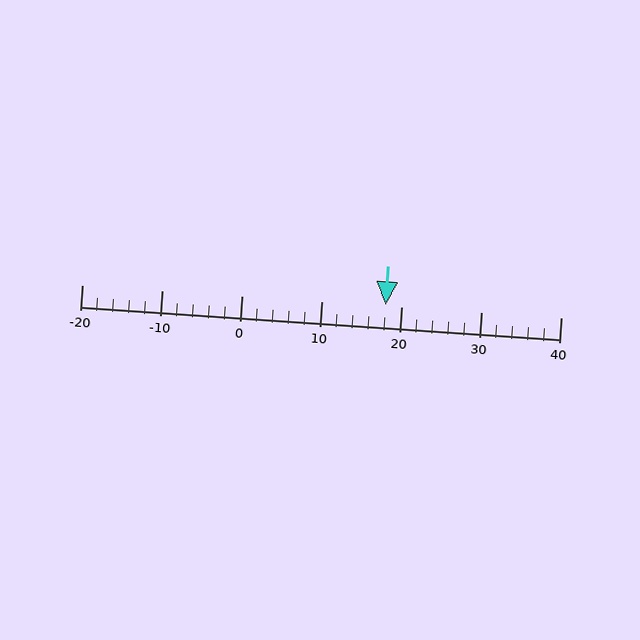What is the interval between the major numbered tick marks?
The major tick marks are spaced 10 units apart.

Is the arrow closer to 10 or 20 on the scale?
The arrow is closer to 20.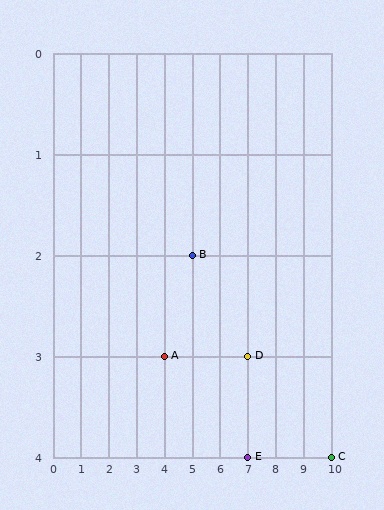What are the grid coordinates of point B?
Point B is at grid coordinates (5, 2).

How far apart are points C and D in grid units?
Points C and D are 3 columns and 1 row apart (about 3.2 grid units diagonally).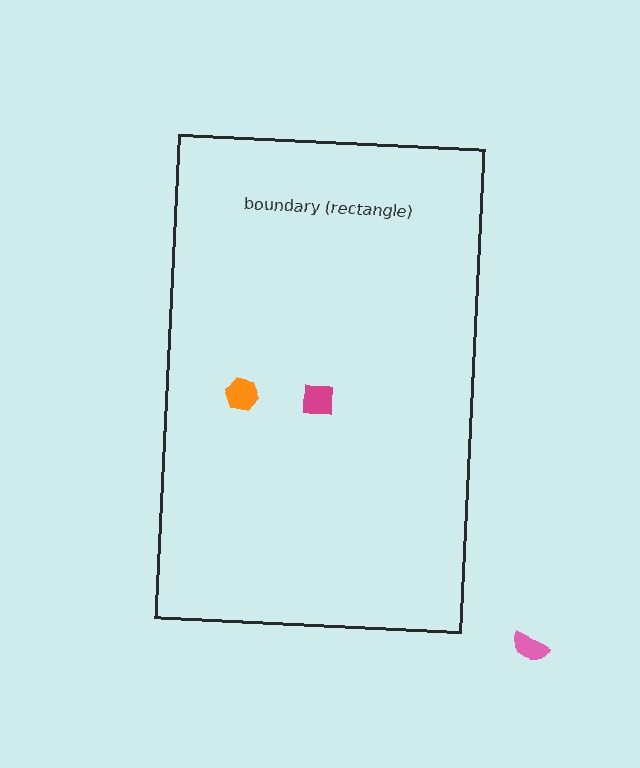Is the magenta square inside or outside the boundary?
Inside.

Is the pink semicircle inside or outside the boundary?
Outside.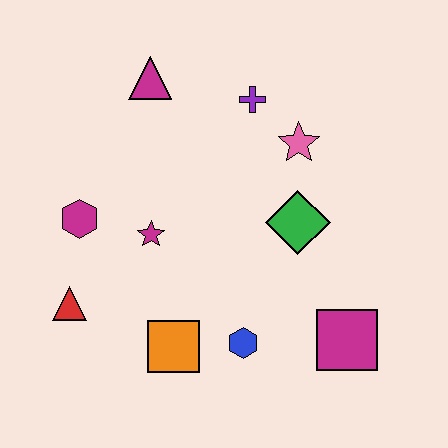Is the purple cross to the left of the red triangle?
No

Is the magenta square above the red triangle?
No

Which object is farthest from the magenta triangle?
The magenta square is farthest from the magenta triangle.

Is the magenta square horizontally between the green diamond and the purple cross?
No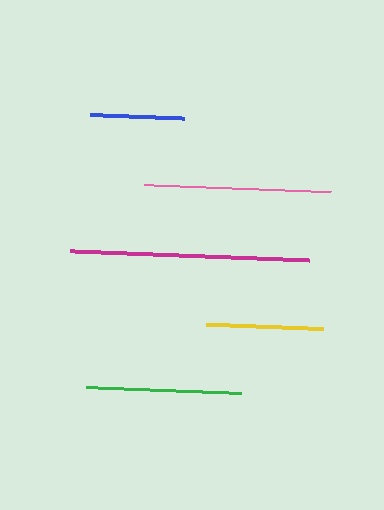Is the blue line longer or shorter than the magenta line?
The magenta line is longer than the blue line.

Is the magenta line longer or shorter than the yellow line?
The magenta line is longer than the yellow line.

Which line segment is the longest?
The magenta line is the longest at approximately 239 pixels.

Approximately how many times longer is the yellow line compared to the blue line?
The yellow line is approximately 1.2 times the length of the blue line.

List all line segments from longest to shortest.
From longest to shortest: magenta, pink, green, yellow, blue.